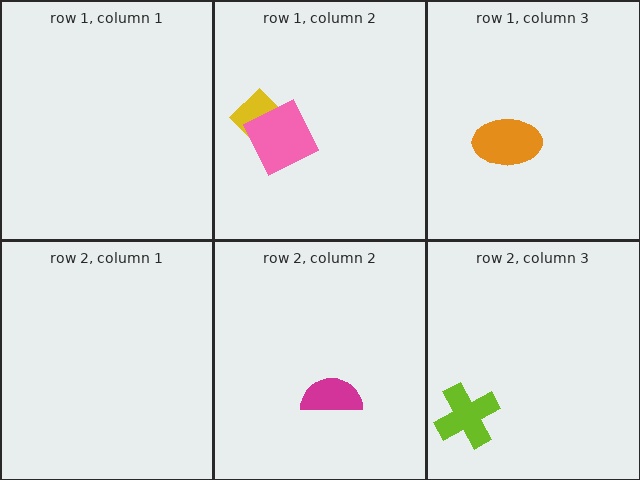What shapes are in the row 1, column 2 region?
The yellow diamond, the pink square.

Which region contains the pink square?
The row 1, column 2 region.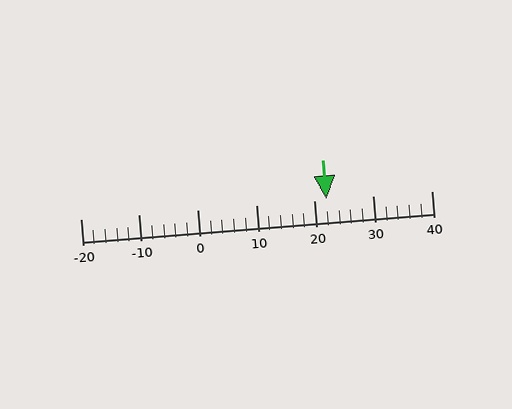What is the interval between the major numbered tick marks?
The major tick marks are spaced 10 units apart.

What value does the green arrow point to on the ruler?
The green arrow points to approximately 22.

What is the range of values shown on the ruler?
The ruler shows values from -20 to 40.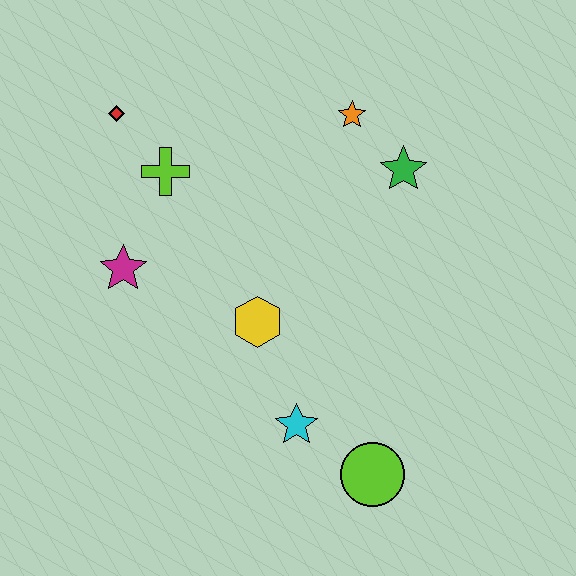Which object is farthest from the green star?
The lime circle is farthest from the green star.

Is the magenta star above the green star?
No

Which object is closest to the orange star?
The green star is closest to the orange star.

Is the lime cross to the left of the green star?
Yes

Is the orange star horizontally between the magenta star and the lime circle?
Yes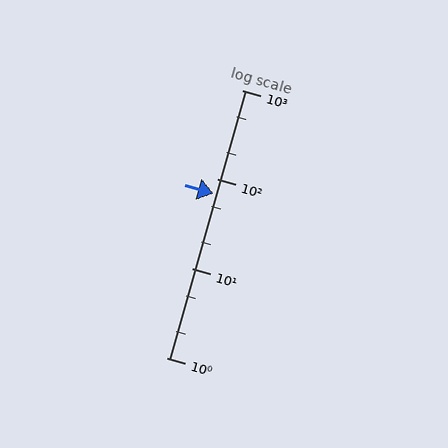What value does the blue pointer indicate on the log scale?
The pointer indicates approximately 69.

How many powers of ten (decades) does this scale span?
The scale spans 3 decades, from 1 to 1000.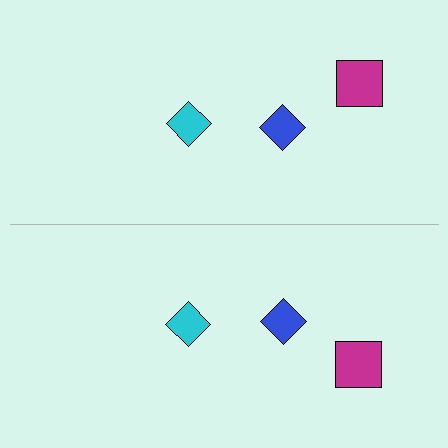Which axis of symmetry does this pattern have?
The pattern has a horizontal axis of symmetry running through the center of the image.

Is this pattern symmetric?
Yes, this pattern has bilateral (reflection) symmetry.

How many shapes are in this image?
There are 6 shapes in this image.